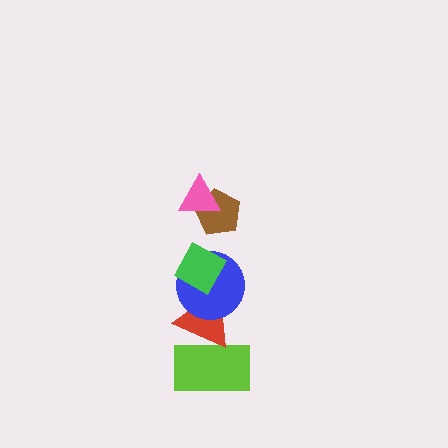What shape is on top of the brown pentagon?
The pink triangle is on top of the brown pentagon.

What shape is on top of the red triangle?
The blue circle is on top of the red triangle.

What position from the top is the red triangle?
The red triangle is 5th from the top.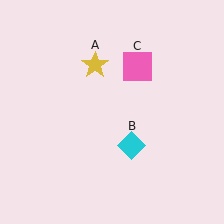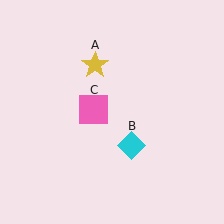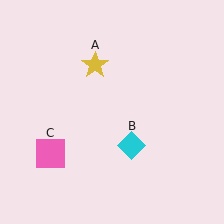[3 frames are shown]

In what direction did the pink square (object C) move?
The pink square (object C) moved down and to the left.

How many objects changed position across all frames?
1 object changed position: pink square (object C).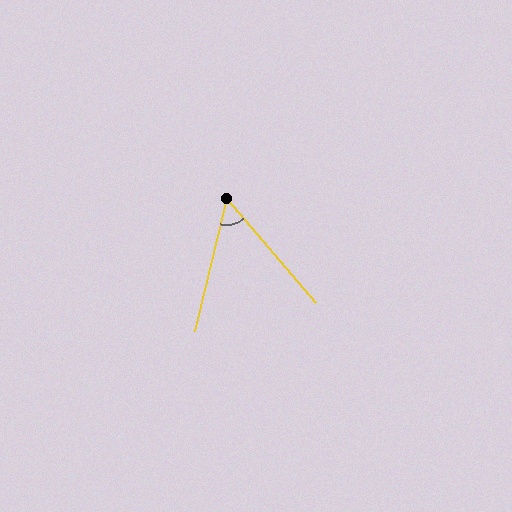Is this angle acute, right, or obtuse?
It is acute.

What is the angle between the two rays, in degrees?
Approximately 54 degrees.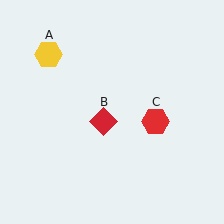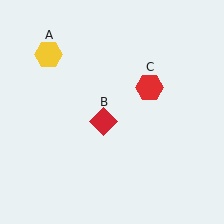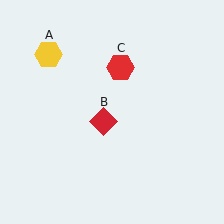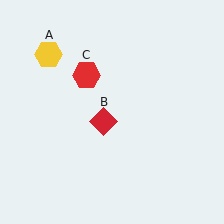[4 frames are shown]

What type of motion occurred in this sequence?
The red hexagon (object C) rotated counterclockwise around the center of the scene.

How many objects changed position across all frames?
1 object changed position: red hexagon (object C).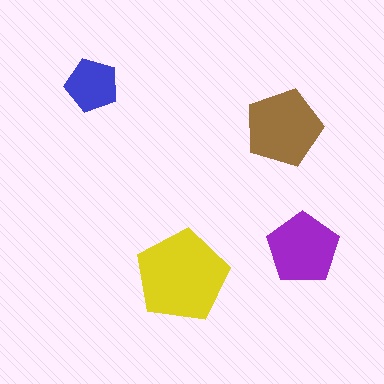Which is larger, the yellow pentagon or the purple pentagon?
The yellow one.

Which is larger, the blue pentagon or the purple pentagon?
The purple one.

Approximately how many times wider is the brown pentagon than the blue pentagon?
About 1.5 times wider.